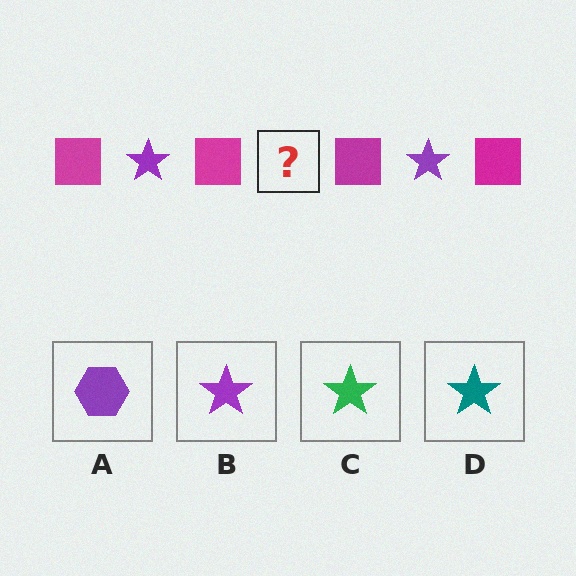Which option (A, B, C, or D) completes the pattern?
B.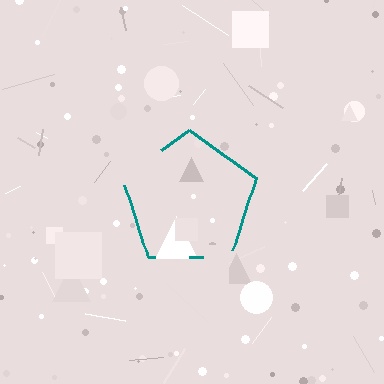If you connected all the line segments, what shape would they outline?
They would outline a pentagon.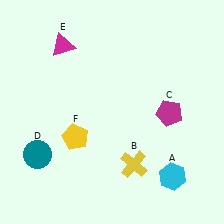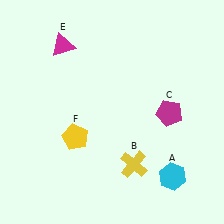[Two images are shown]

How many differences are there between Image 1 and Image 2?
There is 1 difference between the two images.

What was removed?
The teal circle (D) was removed in Image 2.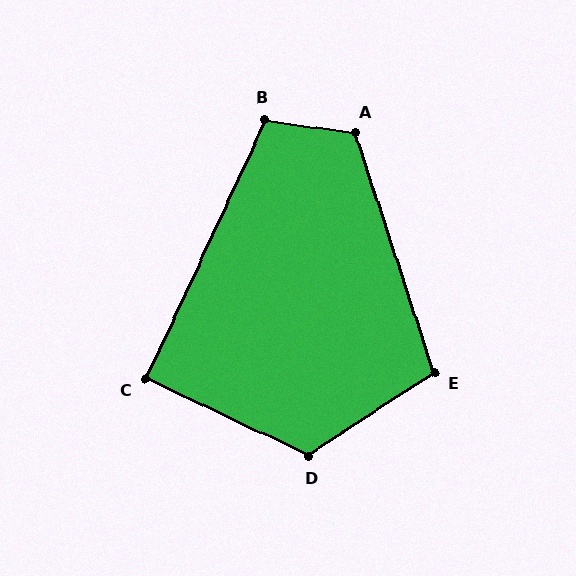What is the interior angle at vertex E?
Approximately 105 degrees (obtuse).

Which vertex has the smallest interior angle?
C, at approximately 90 degrees.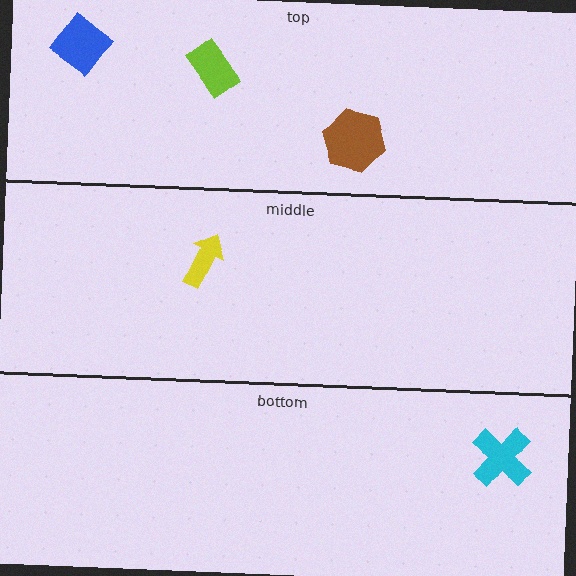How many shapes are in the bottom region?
1.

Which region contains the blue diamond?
The top region.